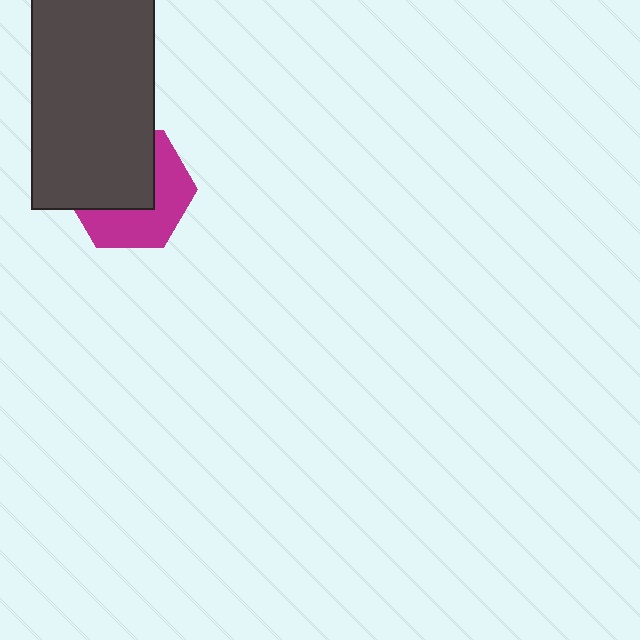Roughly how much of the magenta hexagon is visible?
About half of it is visible (roughly 47%).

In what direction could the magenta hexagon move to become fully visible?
The magenta hexagon could move toward the lower-right. That would shift it out from behind the dark gray rectangle entirely.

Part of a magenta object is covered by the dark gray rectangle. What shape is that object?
It is a hexagon.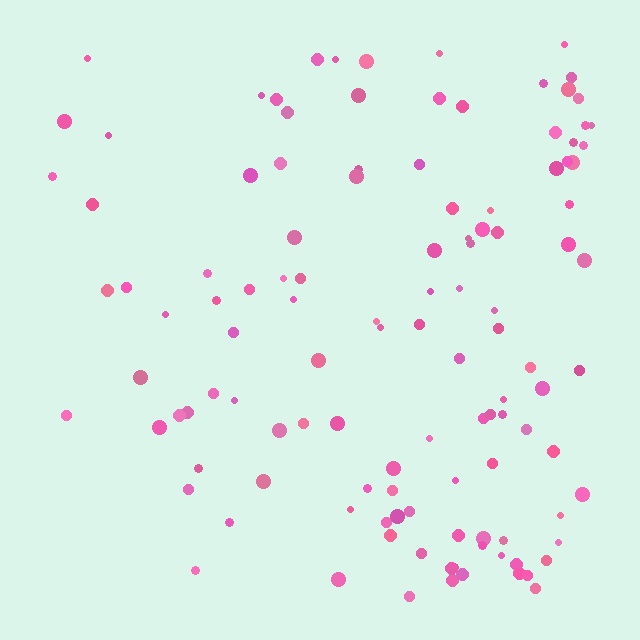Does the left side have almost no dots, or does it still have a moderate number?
Still a moderate number, just noticeably fewer than the right.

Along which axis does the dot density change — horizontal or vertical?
Horizontal.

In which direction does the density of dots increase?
From left to right, with the right side densest.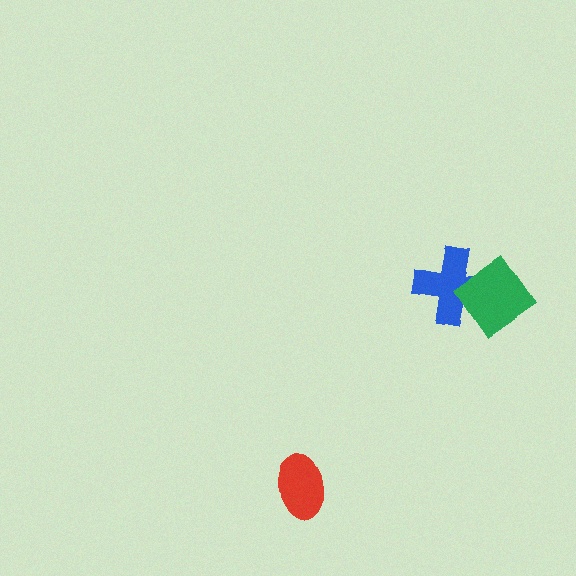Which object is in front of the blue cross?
The green diamond is in front of the blue cross.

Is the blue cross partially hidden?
Yes, it is partially covered by another shape.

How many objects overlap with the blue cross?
1 object overlaps with the blue cross.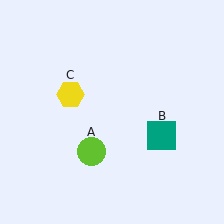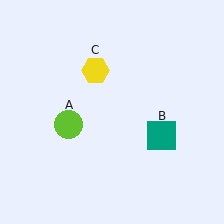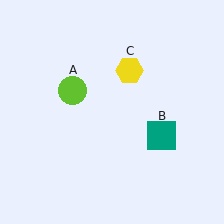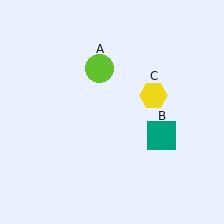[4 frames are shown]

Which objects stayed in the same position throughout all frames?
Teal square (object B) remained stationary.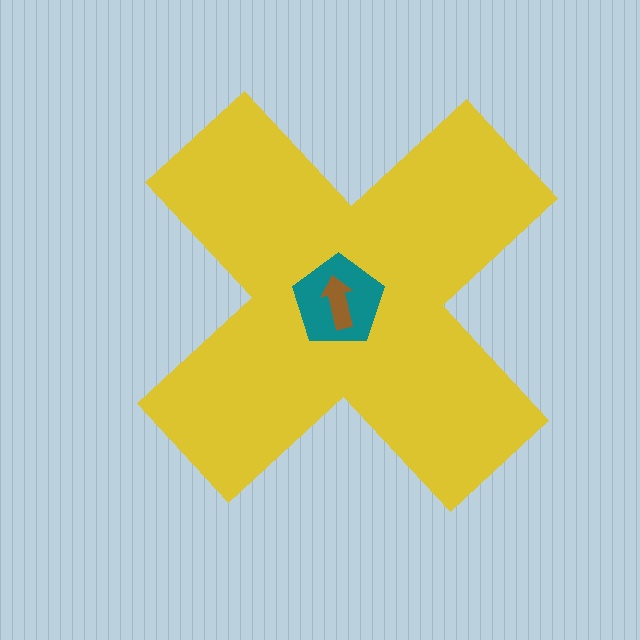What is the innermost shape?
The brown arrow.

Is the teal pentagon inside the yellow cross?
Yes.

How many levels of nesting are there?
3.